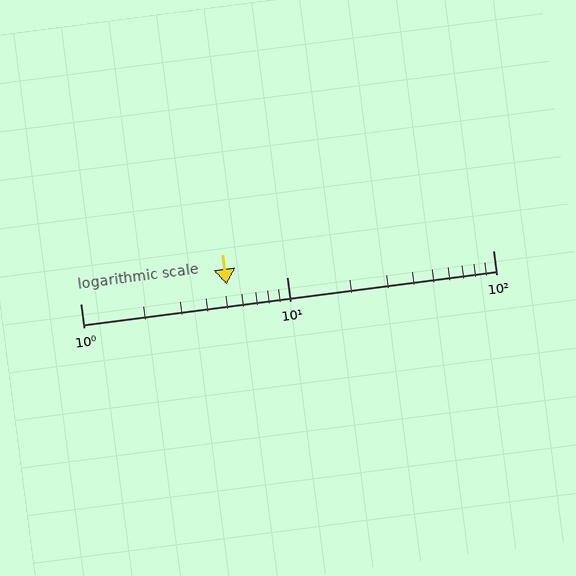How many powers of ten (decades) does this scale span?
The scale spans 2 decades, from 1 to 100.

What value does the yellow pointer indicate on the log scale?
The pointer indicates approximately 5.1.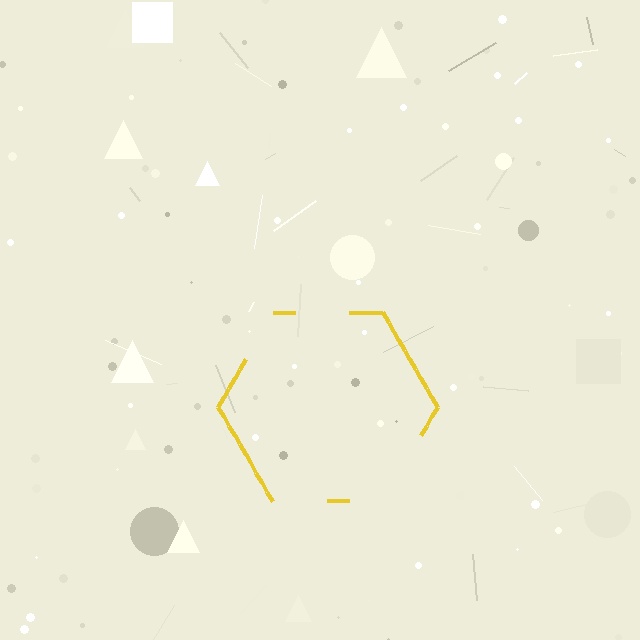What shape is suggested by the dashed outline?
The dashed outline suggests a hexagon.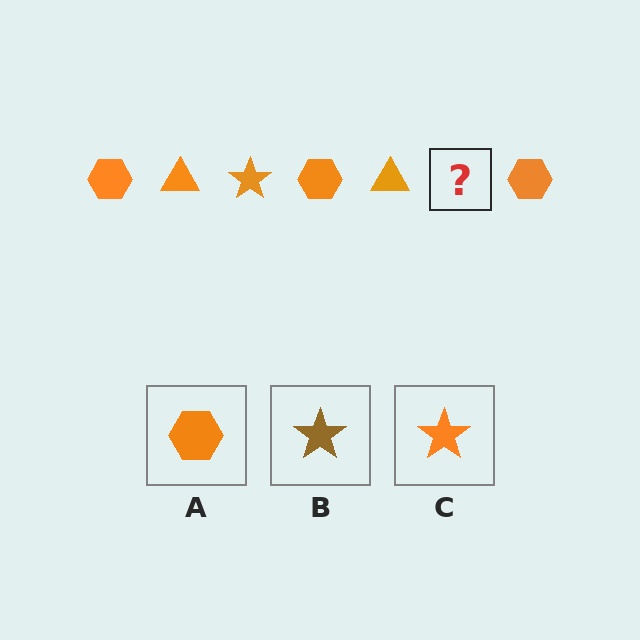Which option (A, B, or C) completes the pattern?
C.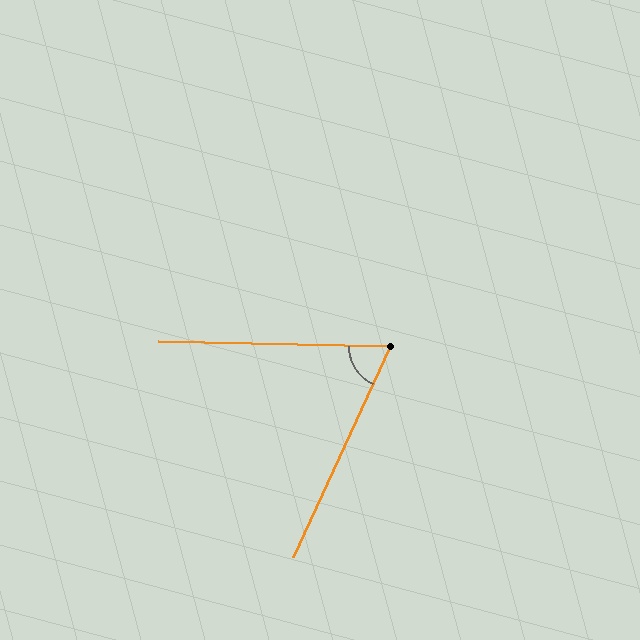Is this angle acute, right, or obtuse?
It is acute.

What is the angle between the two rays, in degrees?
Approximately 67 degrees.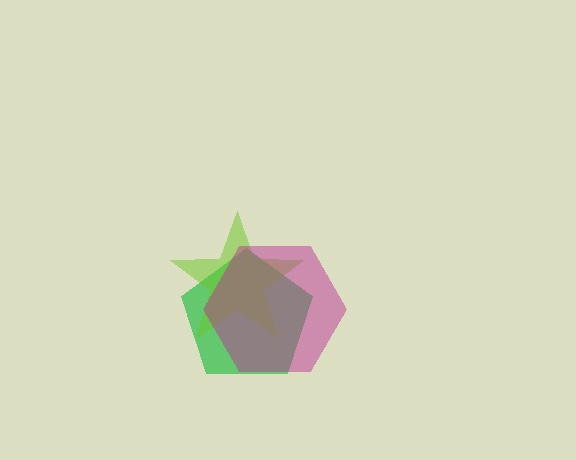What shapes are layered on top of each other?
The layered shapes are: a green pentagon, a lime star, a magenta hexagon.